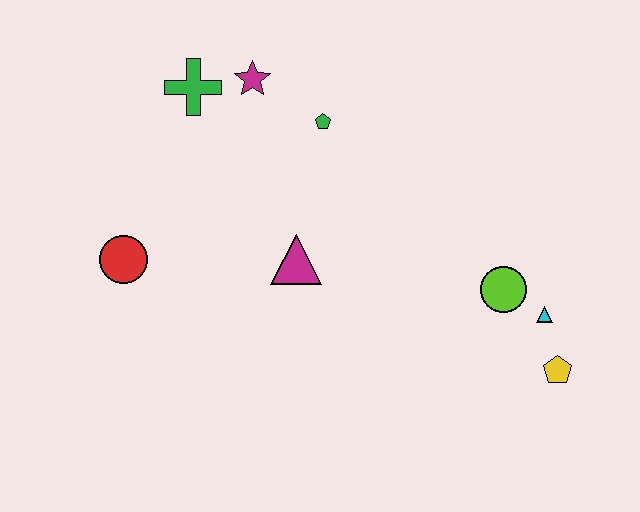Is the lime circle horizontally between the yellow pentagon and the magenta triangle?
Yes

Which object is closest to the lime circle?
The cyan triangle is closest to the lime circle.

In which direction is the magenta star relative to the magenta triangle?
The magenta star is above the magenta triangle.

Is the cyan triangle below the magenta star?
Yes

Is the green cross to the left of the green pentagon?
Yes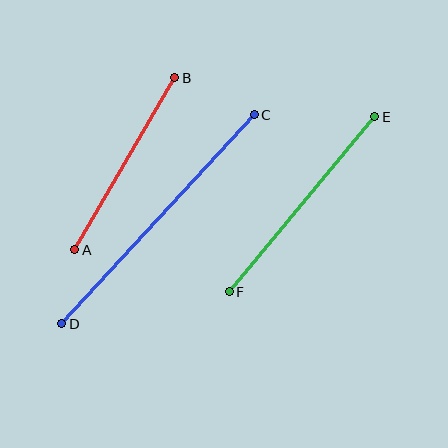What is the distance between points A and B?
The distance is approximately 199 pixels.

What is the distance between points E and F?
The distance is approximately 228 pixels.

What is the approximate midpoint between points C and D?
The midpoint is at approximately (158, 219) pixels.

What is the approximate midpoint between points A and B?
The midpoint is at approximately (125, 164) pixels.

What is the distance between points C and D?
The distance is approximately 284 pixels.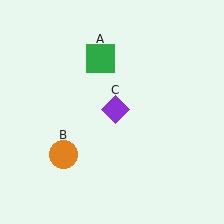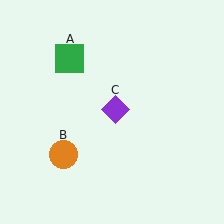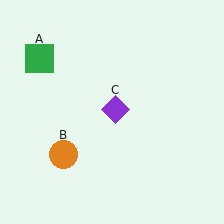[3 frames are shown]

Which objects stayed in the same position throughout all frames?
Orange circle (object B) and purple diamond (object C) remained stationary.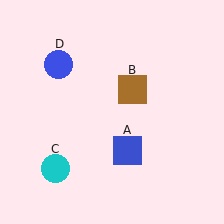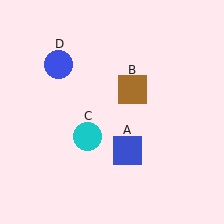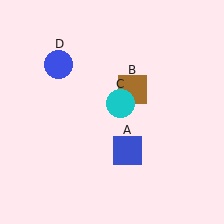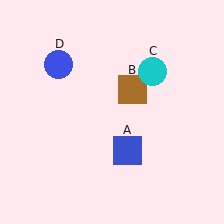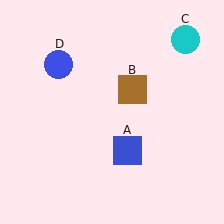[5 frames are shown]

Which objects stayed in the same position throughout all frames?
Blue square (object A) and brown square (object B) and blue circle (object D) remained stationary.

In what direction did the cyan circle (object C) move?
The cyan circle (object C) moved up and to the right.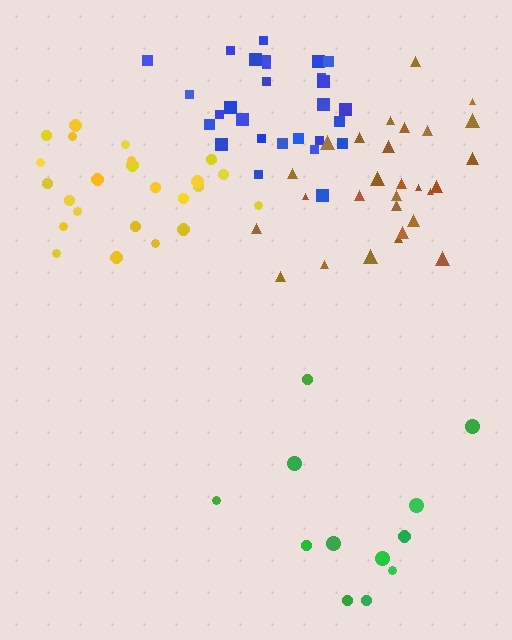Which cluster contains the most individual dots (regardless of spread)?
Blue (29).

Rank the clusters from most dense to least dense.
blue, brown, yellow, green.